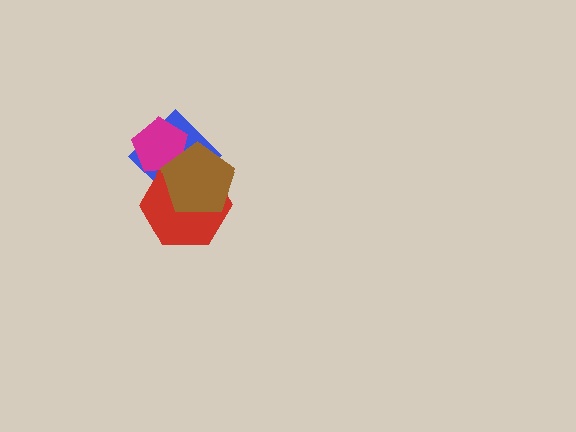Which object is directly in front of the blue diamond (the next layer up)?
The red hexagon is directly in front of the blue diamond.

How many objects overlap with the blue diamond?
3 objects overlap with the blue diamond.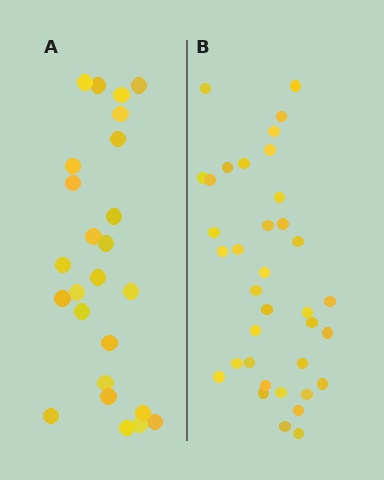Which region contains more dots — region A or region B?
Region B (the right region) has more dots.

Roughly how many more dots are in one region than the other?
Region B has roughly 12 or so more dots than region A.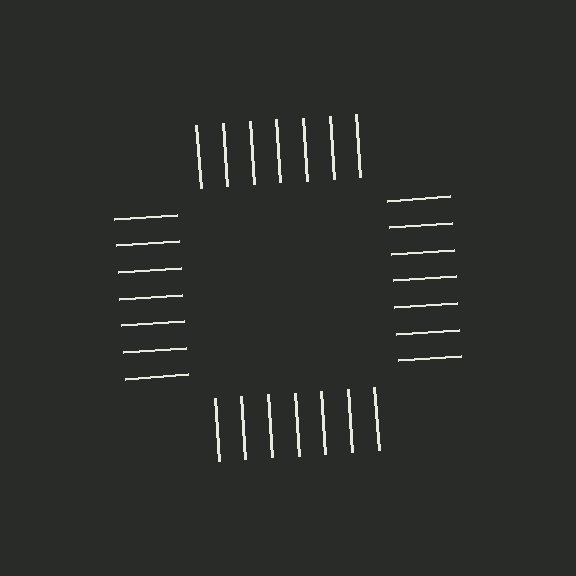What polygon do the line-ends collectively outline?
An illusory square — the line segments terminate on its edges but no continuous stroke is drawn.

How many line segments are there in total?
28 — 7 along each of the 4 edges.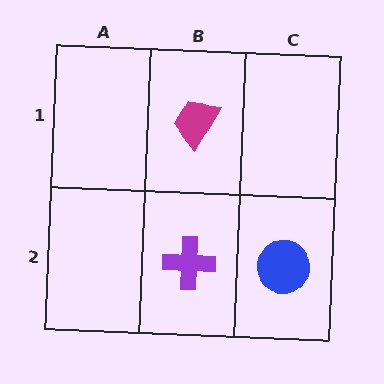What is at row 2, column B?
A purple cross.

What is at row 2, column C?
A blue circle.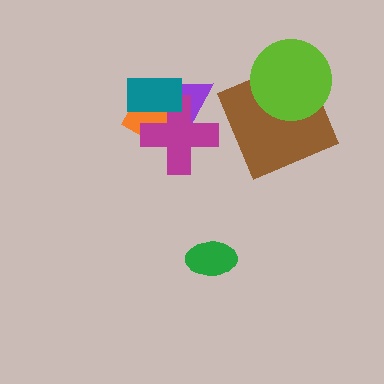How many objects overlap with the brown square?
1 object overlaps with the brown square.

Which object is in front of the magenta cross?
The teal rectangle is in front of the magenta cross.